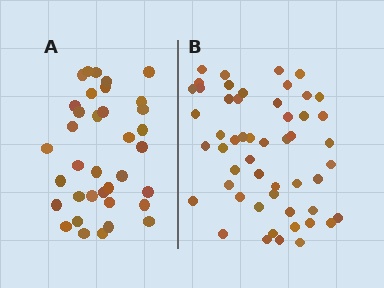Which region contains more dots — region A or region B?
Region B (the right region) has more dots.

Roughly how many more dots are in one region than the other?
Region B has approximately 15 more dots than region A.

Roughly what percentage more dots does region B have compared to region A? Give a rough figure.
About 45% more.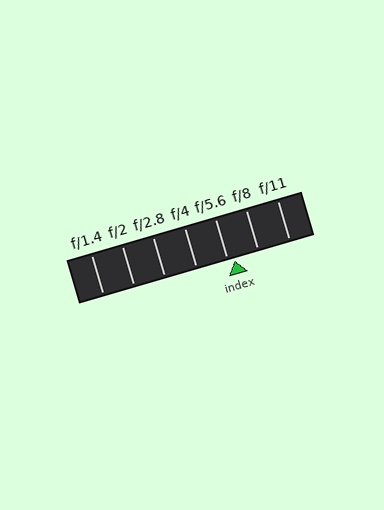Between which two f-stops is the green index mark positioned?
The index mark is between f/5.6 and f/8.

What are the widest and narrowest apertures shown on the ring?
The widest aperture shown is f/1.4 and the narrowest is f/11.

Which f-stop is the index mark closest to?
The index mark is closest to f/5.6.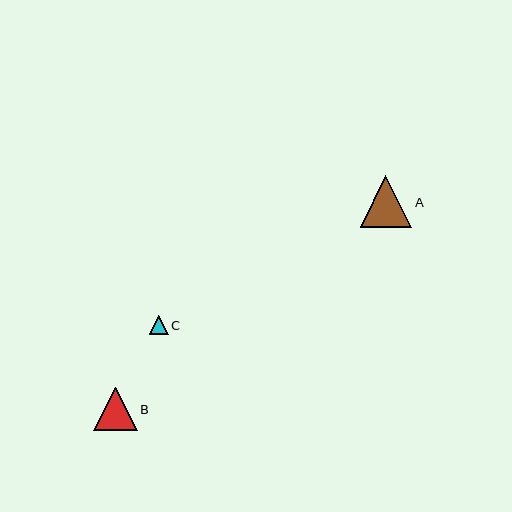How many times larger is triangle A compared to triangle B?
Triangle A is approximately 1.2 times the size of triangle B.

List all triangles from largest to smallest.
From largest to smallest: A, B, C.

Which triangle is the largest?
Triangle A is the largest with a size of approximately 51 pixels.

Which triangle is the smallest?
Triangle C is the smallest with a size of approximately 19 pixels.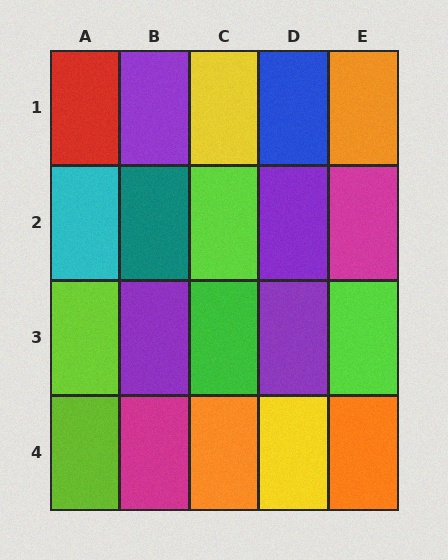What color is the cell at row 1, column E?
Orange.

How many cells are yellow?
2 cells are yellow.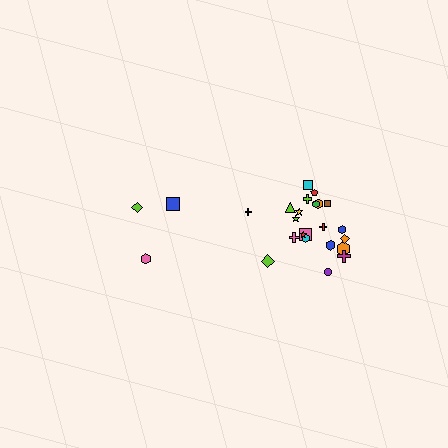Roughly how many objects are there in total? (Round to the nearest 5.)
Roughly 25 objects in total.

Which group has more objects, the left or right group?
The right group.